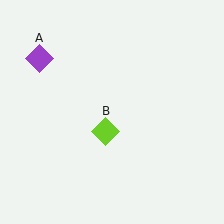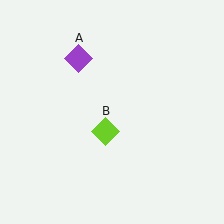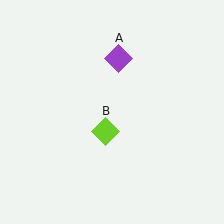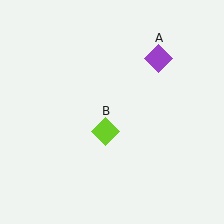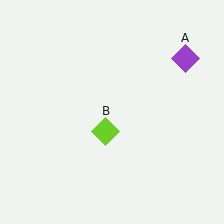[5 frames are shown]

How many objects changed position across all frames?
1 object changed position: purple diamond (object A).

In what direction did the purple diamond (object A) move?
The purple diamond (object A) moved right.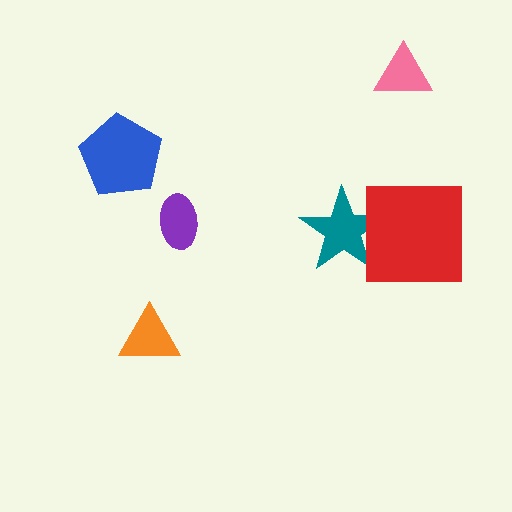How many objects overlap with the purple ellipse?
0 objects overlap with the purple ellipse.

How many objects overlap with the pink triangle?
0 objects overlap with the pink triangle.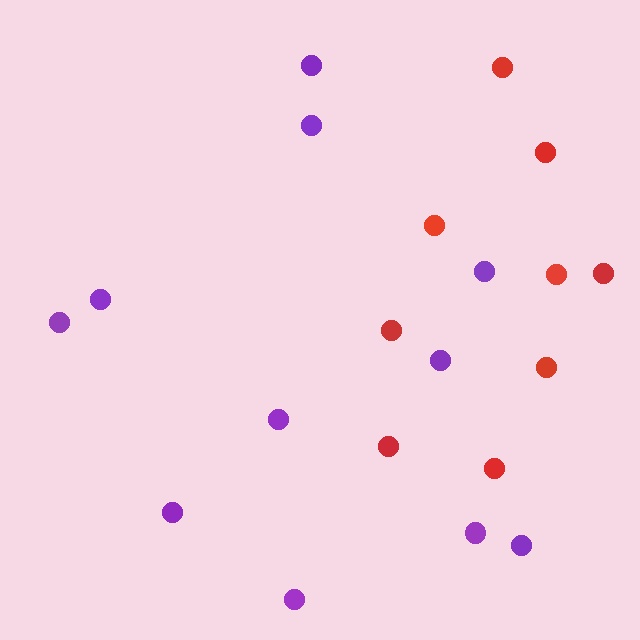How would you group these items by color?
There are 2 groups: one group of red circles (9) and one group of purple circles (11).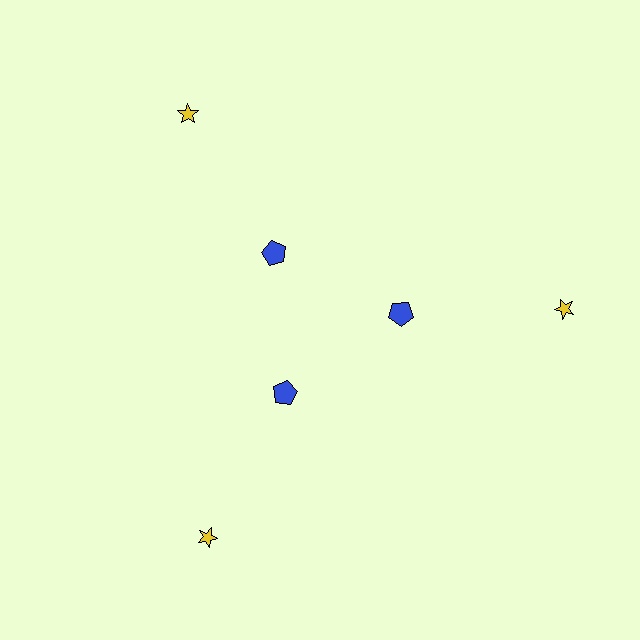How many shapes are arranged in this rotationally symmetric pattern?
There are 6 shapes, arranged in 3 groups of 2.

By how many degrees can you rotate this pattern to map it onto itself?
The pattern maps onto itself every 120 degrees of rotation.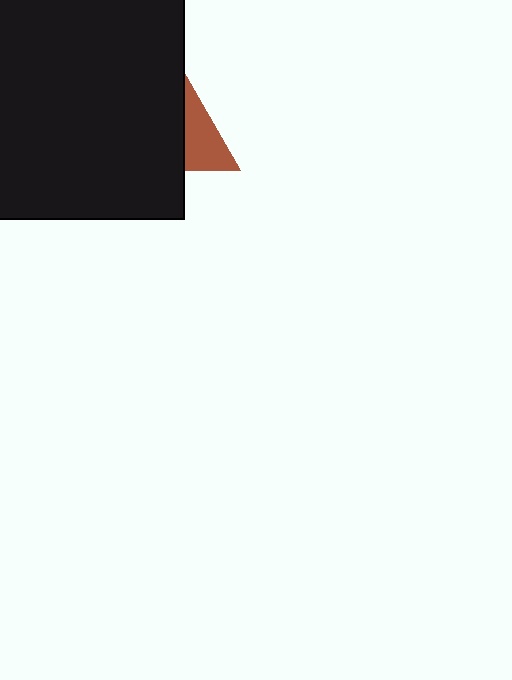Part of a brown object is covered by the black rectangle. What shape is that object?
It is a triangle.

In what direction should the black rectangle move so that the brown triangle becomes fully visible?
The black rectangle should move left. That is the shortest direction to clear the overlap and leave the brown triangle fully visible.